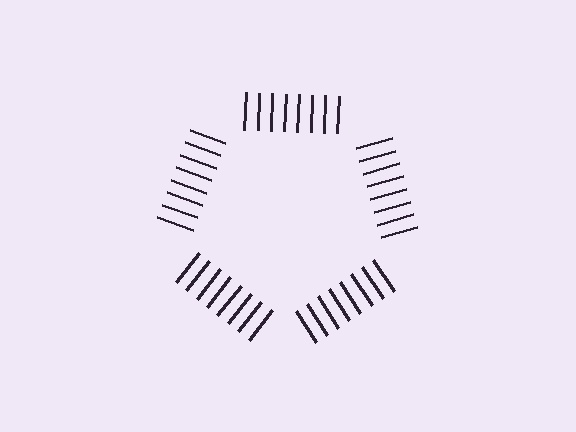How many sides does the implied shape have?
5 sides — the line-ends trace a pentagon.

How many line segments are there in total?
40 — 8 along each of the 5 edges.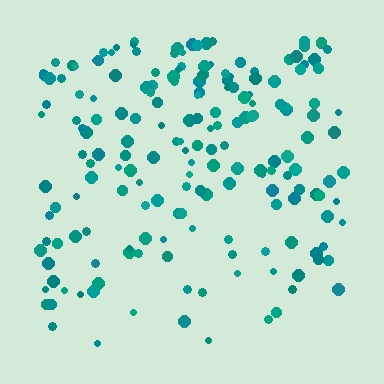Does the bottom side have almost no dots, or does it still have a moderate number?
Still a moderate number, just noticeably fewer than the top.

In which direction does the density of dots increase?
From bottom to top, with the top side densest.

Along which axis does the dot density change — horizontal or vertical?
Vertical.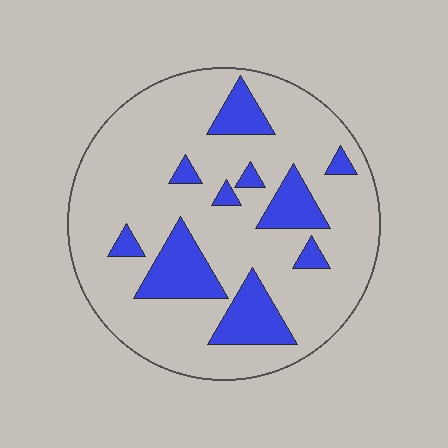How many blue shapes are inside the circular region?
10.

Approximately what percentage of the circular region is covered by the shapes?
Approximately 20%.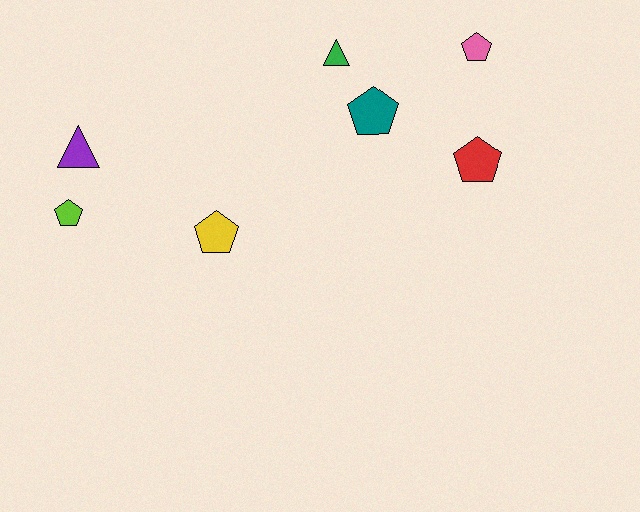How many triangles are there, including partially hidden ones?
There are 2 triangles.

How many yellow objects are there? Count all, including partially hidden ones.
There is 1 yellow object.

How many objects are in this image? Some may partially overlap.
There are 7 objects.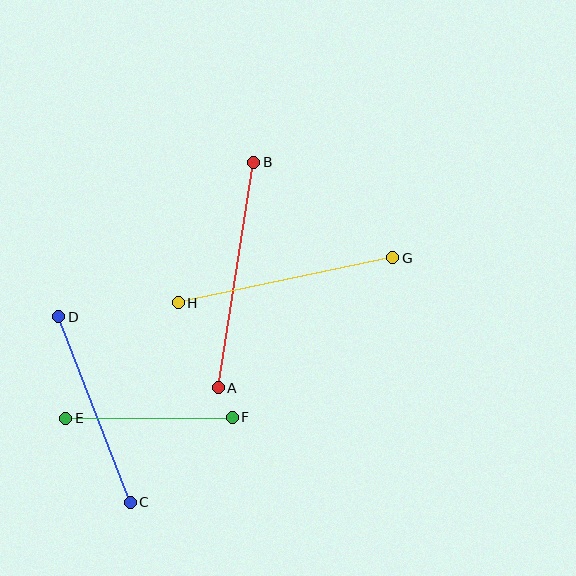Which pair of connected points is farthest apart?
Points A and B are farthest apart.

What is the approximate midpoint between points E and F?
The midpoint is at approximately (149, 418) pixels.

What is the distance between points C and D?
The distance is approximately 198 pixels.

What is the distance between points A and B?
The distance is approximately 228 pixels.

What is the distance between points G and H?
The distance is approximately 219 pixels.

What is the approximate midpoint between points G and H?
The midpoint is at approximately (285, 280) pixels.